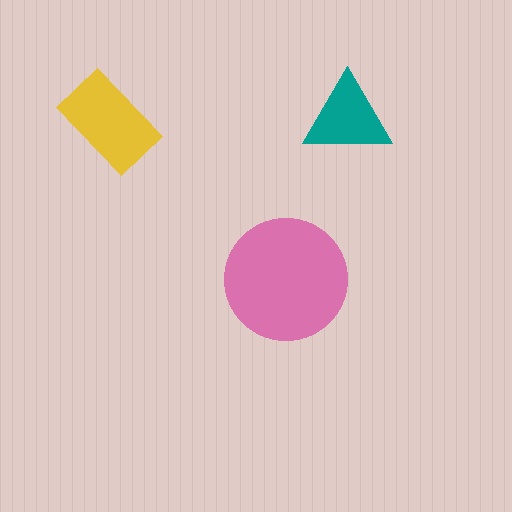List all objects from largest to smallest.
The pink circle, the yellow rectangle, the teal triangle.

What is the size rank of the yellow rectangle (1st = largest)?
2nd.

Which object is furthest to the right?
The teal triangle is rightmost.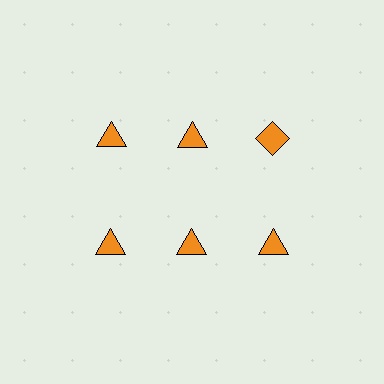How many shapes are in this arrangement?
There are 6 shapes arranged in a grid pattern.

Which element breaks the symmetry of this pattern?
The orange diamond in the top row, center column breaks the symmetry. All other shapes are orange triangles.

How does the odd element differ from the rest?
It has a different shape: diamond instead of triangle.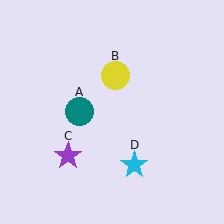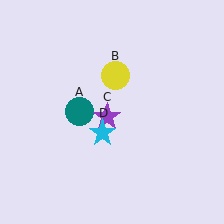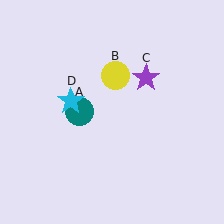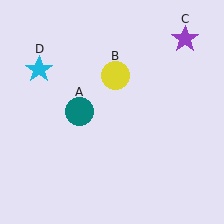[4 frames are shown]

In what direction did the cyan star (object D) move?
The cyan star (object D) moved up and to the left.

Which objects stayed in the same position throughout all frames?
Teal circle (object A) and yellow circle (object B) remained stationary.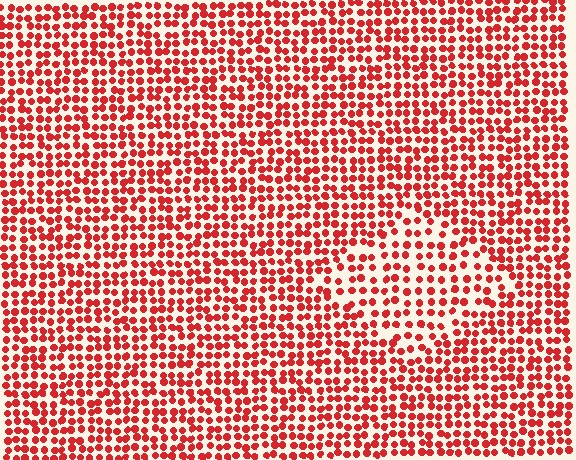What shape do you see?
I see a diamond.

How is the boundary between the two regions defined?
The boundary is defined by a change in element density (approximately 1.6x ratio). All elements are the same color, size, and shape.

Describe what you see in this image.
The image contains small red elements arranged at two different densities. A diamond-shaped region is visible where the elements are less densely packed than the surrounding area.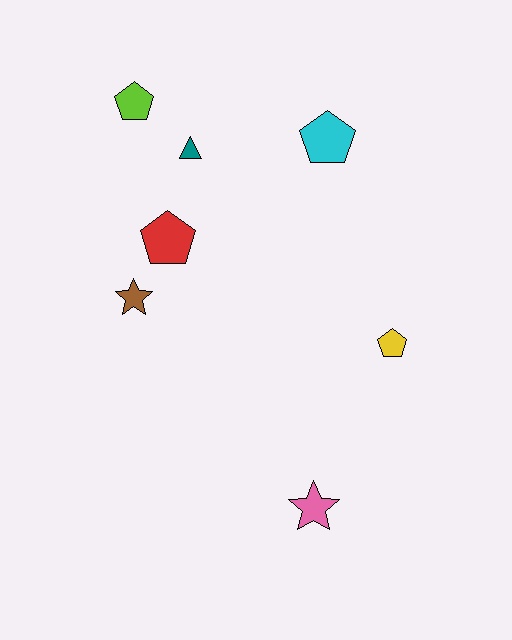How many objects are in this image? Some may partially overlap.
There are 7 objects.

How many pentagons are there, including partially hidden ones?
There are 4 pentagons.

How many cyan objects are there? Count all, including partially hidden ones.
There is 1 cyan object.